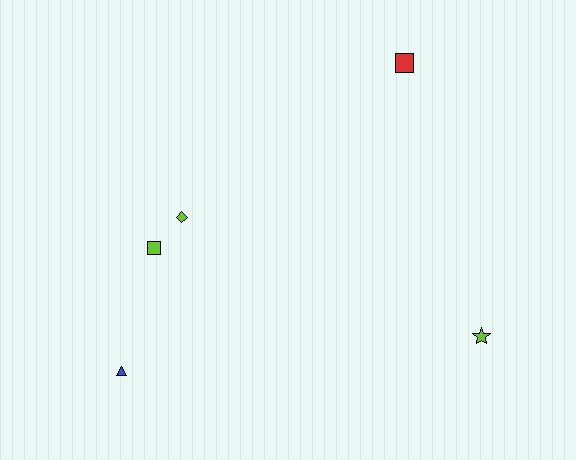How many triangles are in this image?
There is 1 triangle.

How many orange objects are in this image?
There are no orange objects.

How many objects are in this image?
There are 5 objects.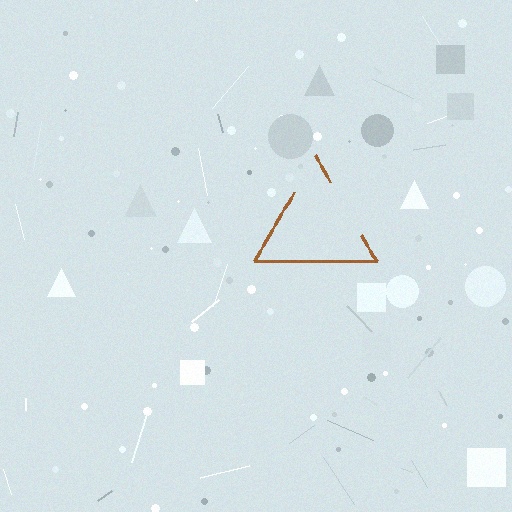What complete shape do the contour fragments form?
The contour fragments form a triangle.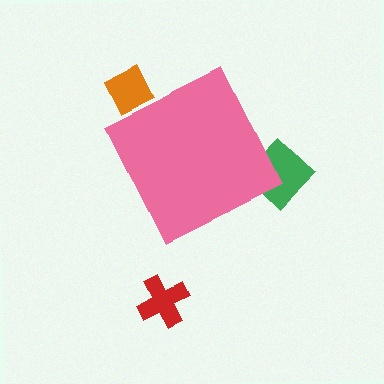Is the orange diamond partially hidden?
Yes, the orange diamond is partially hidden behind the pink diamond.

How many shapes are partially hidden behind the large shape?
2 shapes are partially hidden.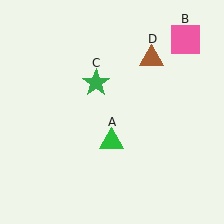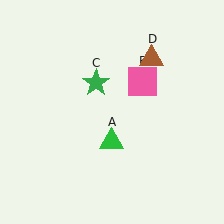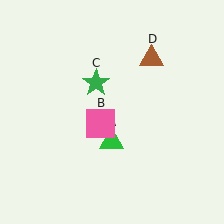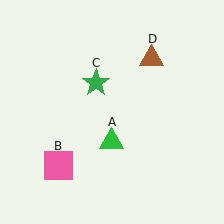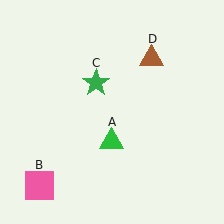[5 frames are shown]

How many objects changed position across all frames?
1 object changed position: pink square (object B).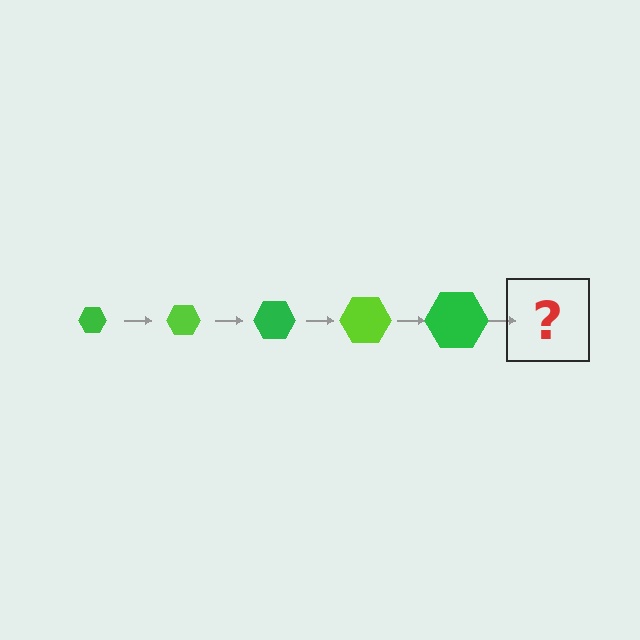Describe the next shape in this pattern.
It should be a lime hexagon, larger than the previous one.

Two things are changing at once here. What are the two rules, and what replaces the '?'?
The two rules are that the hexagon grows larger each step and the color cycles through green and lime. The '?' should be a lime hexagon, larger than the previous one.